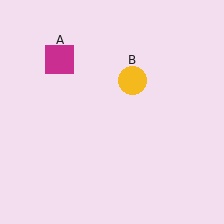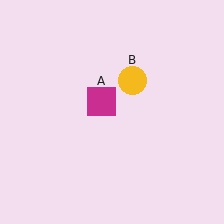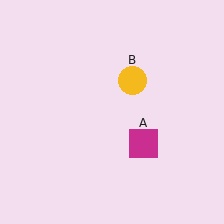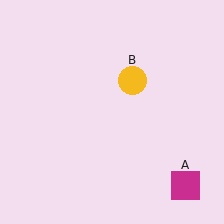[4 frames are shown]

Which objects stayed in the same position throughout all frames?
Yellow circle (object B) remained stationary.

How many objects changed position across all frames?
1 object changed position: magenta square (object A).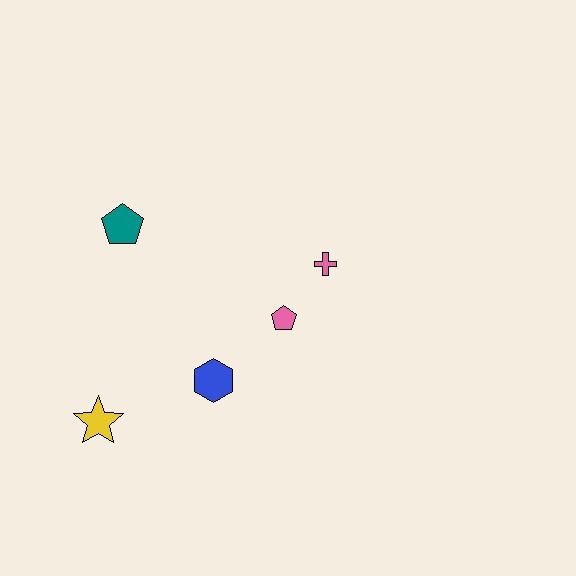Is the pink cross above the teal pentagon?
No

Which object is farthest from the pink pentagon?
The yellow star is farthest from the pink pentagon.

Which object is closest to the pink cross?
The pink pentagon is closest to the pink cross.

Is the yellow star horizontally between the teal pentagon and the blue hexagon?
No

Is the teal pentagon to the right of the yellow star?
Yes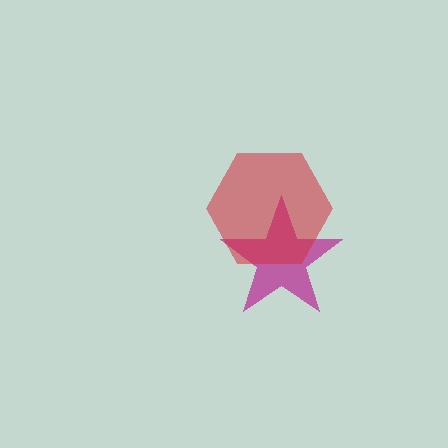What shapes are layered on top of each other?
The layered shapes are: a magenta star, a red hexagon.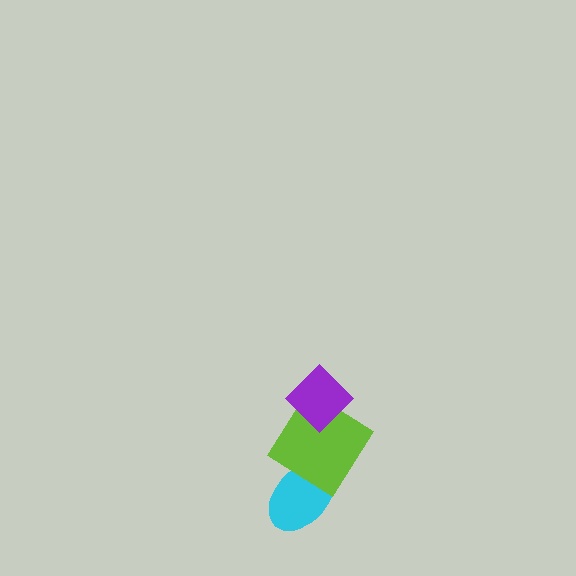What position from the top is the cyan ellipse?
The cyan ellipse is 3rd from the top.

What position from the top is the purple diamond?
The purple diamond is 1st from the top.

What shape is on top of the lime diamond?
The purple diamond is on top of the lime diamond.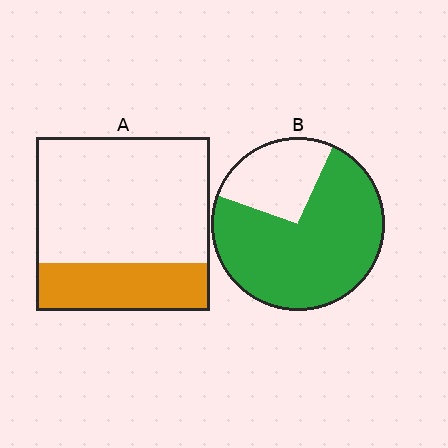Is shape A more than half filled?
No.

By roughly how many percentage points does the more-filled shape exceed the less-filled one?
By roughly 45 percentage points (B over A).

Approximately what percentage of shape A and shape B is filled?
A is approximately 30% and B is approximately 75%.